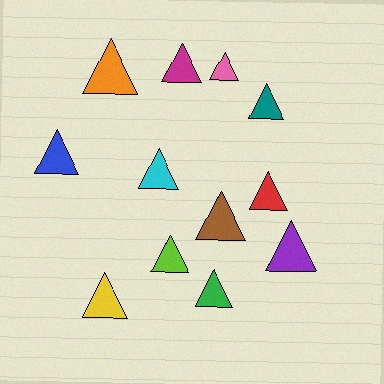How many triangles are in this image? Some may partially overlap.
There are 12 triangles.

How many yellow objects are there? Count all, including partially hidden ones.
There is 1 yellow object.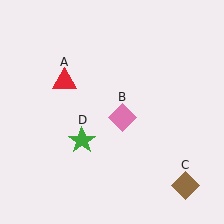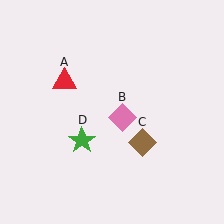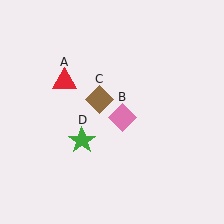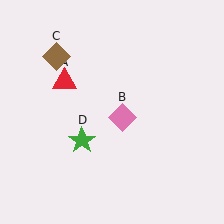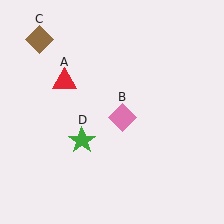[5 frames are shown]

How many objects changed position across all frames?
1 object changed position: brown diamond (object C).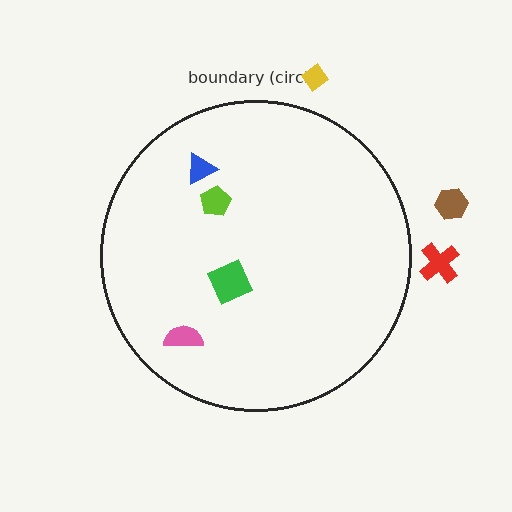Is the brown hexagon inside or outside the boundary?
Outside.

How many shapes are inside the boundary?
4 inside, 3 outside.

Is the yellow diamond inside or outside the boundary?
Outside.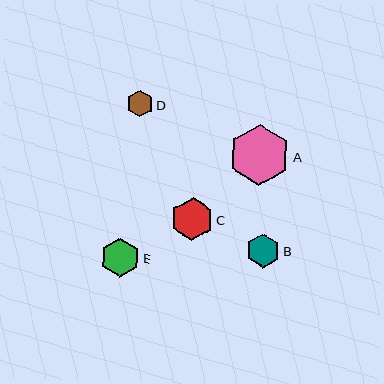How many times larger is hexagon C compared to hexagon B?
Hexagon C is approximately 1.3 times the size of hexagon B.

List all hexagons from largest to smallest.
From largest to smallest: A, C, E, B, D.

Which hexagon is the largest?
Hexagon A is the largest with a size of approximately 61 pixels.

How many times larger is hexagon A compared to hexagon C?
Hexagon A is approximately 1.4 times the size of hexagon C.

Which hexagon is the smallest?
Hexagon D is the smallest with a size of approximately 27 pixels.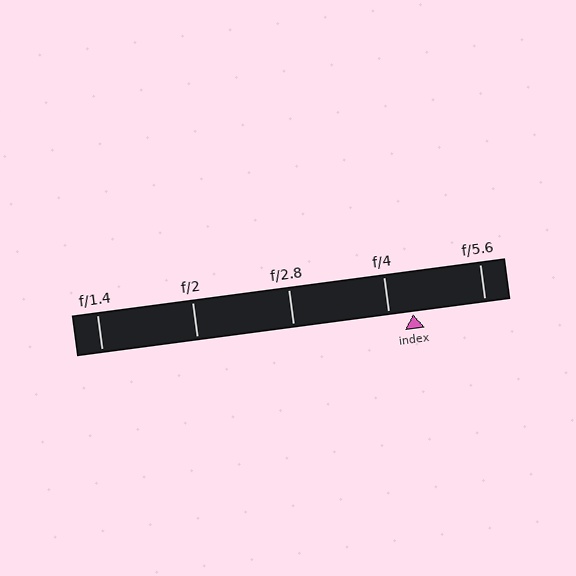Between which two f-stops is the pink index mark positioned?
The index mark is between f/4 and f/5.6.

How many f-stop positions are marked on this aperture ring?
There are 5 f-stop positions marked.